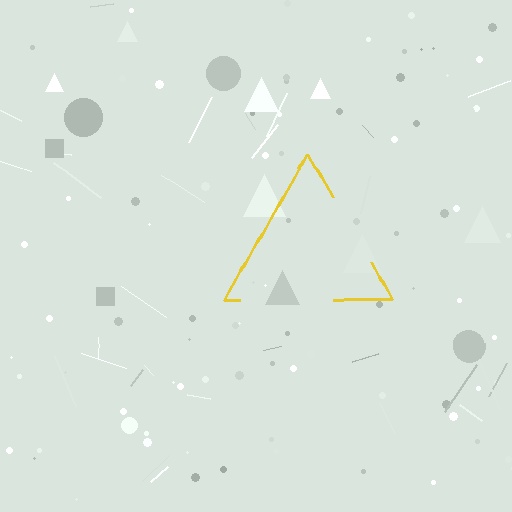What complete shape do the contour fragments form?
The contour fragments form a triangle.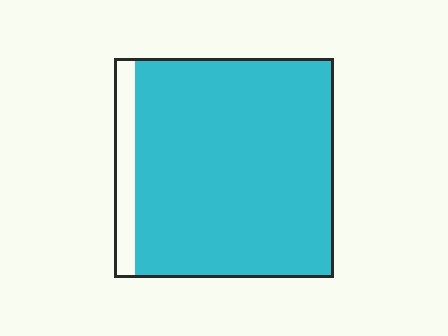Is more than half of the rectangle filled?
Yes.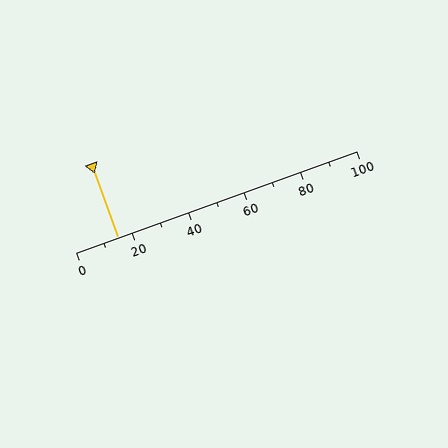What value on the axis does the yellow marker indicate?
The marker indicates approximately 15.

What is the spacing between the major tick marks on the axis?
The major ticks are spaced 20 apart.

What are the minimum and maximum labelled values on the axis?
The axis runs from 0 to 100.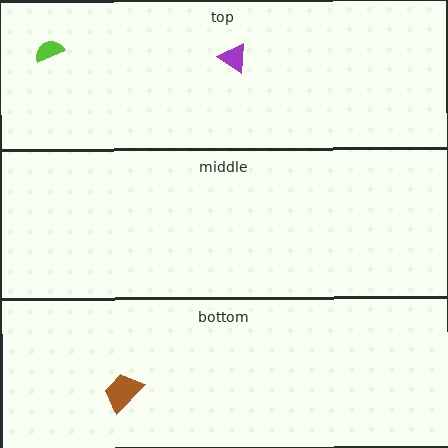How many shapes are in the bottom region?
1.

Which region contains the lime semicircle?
The top region.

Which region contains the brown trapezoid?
The bottom region.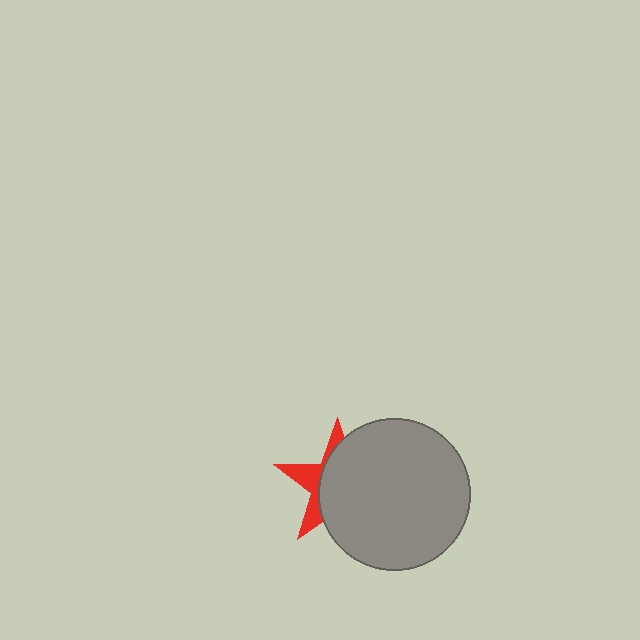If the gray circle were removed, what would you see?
You would see the complete red star.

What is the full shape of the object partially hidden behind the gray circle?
The partially hidden object is a red star.